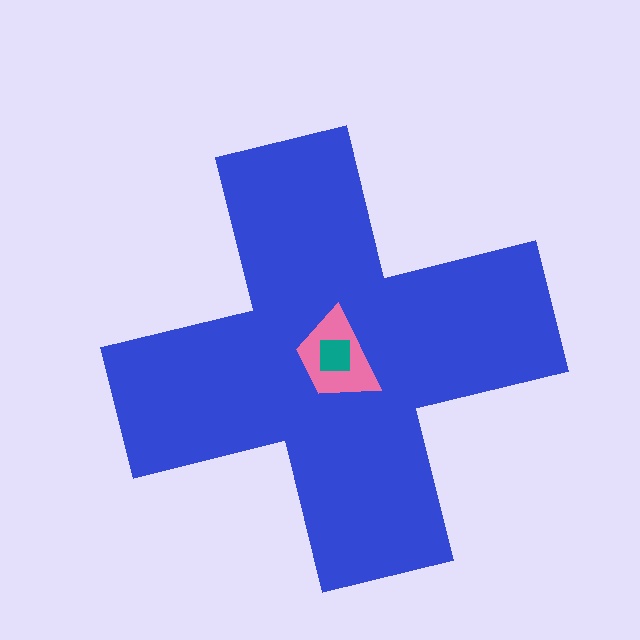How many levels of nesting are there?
3.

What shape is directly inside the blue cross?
The pink trapezoid.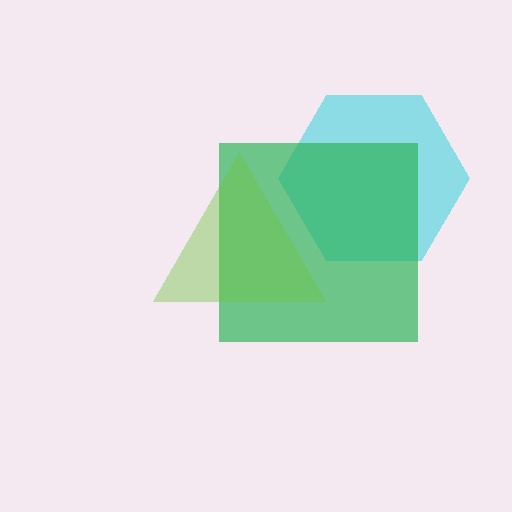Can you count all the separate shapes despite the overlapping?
Yes, there are 3 separate shapes.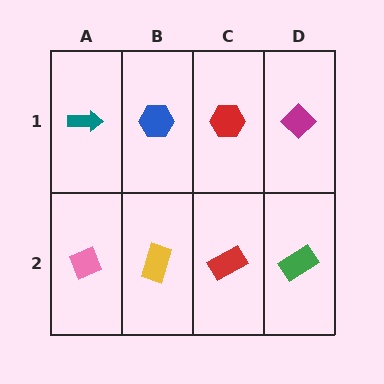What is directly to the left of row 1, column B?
A teal arrow.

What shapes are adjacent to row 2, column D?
A magenta diamond (row 1, column D), a red rectangle (row 2, column C).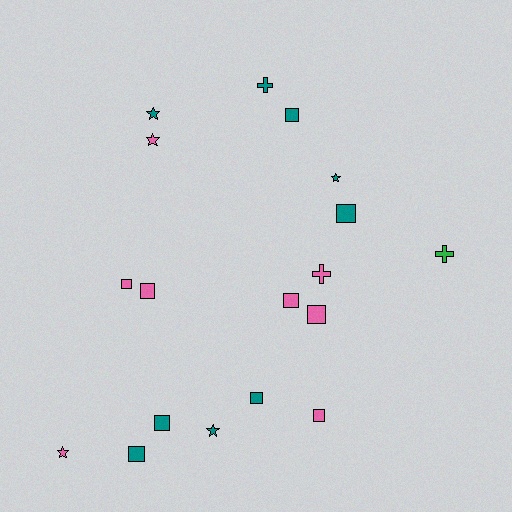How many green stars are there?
There are no green stars.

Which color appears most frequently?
Teal, with 9 objects.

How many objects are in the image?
There are 18 objects.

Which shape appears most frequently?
Square, with 10 objects.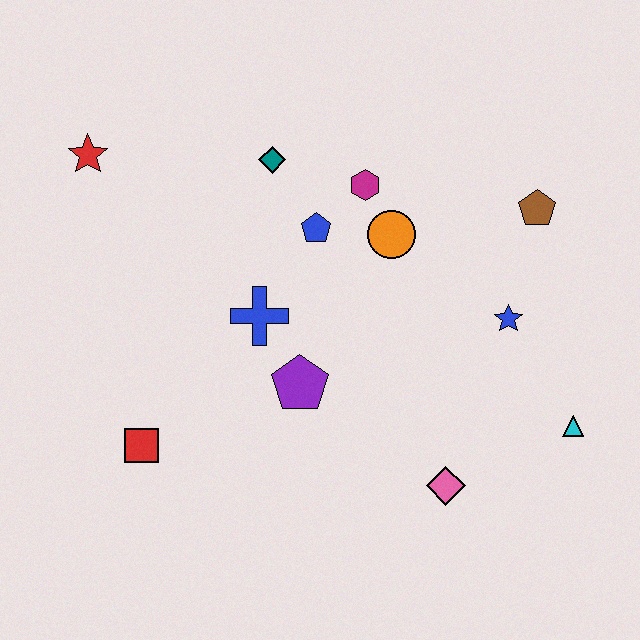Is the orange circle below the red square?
No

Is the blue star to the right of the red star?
Yes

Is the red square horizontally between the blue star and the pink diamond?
No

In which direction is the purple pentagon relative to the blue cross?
The purple pentagon is below the blue cross.